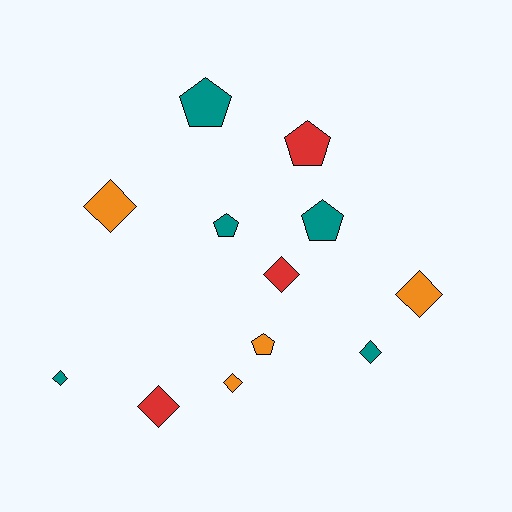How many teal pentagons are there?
There are 3 teal pentagons.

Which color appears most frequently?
Teal, with 5 objects.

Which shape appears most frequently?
Diamond, with 7 objects.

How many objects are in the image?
There are 12 objects.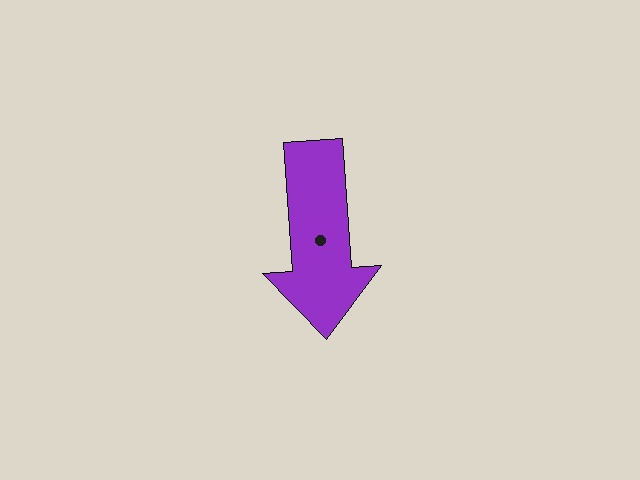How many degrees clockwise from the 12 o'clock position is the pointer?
Approximately 176 degrees.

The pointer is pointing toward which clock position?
Roughly 6 o'clock.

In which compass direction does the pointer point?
South.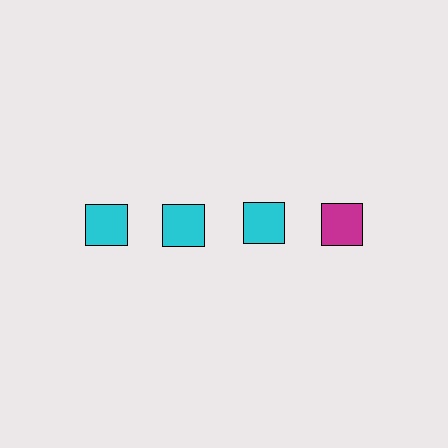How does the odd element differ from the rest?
It has a different color: magenta instead of cyan.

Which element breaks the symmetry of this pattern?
The magenta square in the top row, second from right column breaks the symmetry. All other shapes are cyan squares.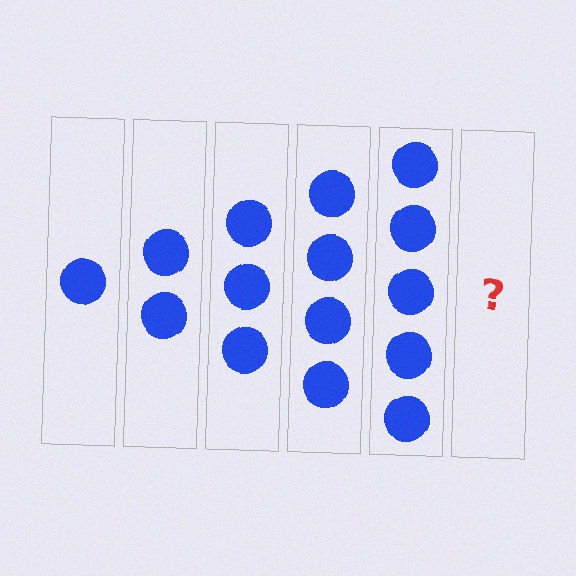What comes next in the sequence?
The next element should be 6 circles.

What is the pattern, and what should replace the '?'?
The pattern is that each step adds one more circle. The '?' should be 6 circles.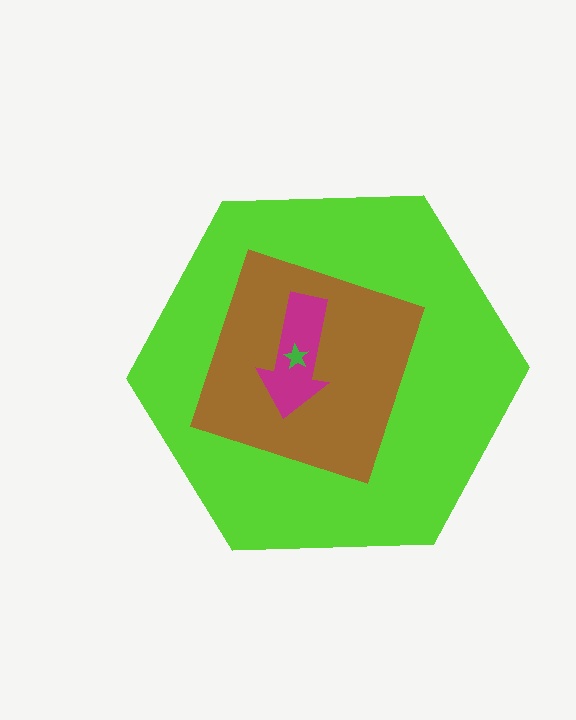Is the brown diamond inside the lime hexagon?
Yes.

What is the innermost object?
The green star.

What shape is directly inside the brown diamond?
The magenta arrow.